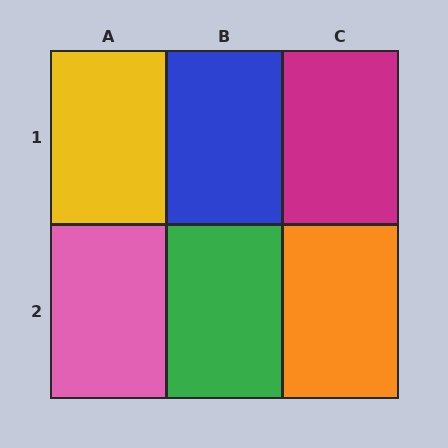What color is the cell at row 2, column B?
Green.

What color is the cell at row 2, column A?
Pink.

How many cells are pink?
1 cell is pink.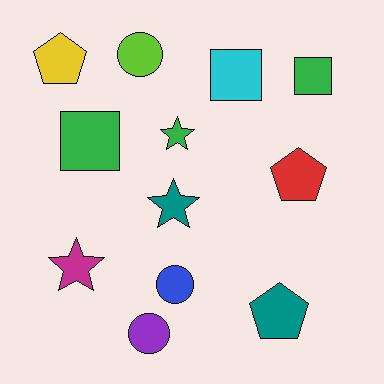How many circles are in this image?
There are 3 circles.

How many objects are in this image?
There are 12 objects.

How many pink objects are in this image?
There are no pink objects.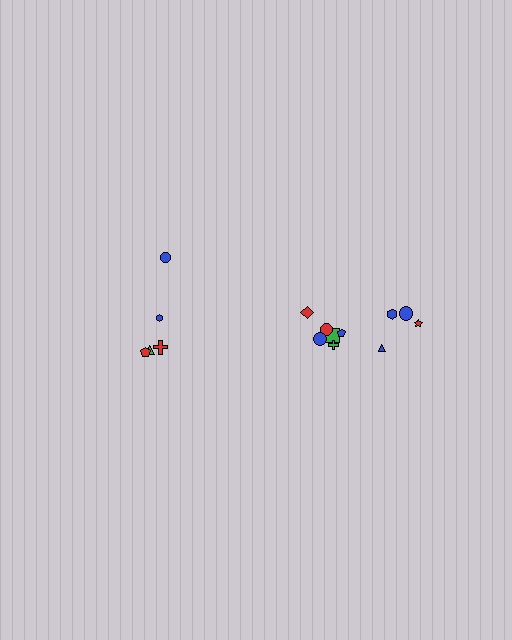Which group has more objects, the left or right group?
The right group.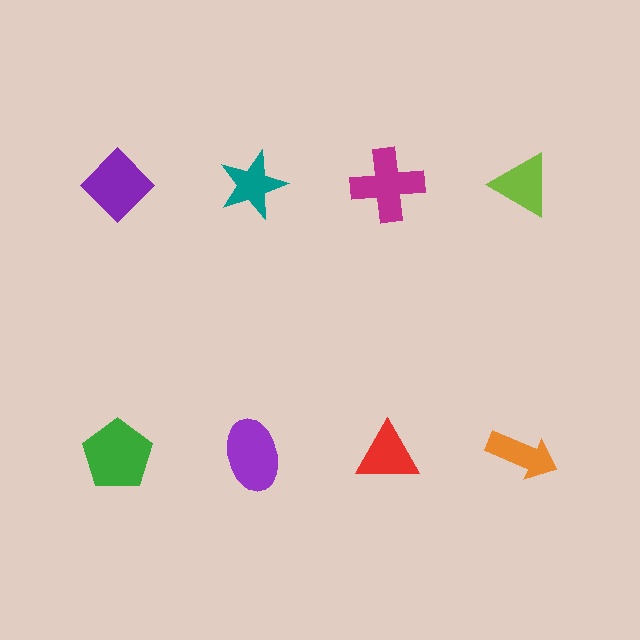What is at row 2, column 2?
A purple ellipse.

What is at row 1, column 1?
A purple diamond.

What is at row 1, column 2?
A teal star.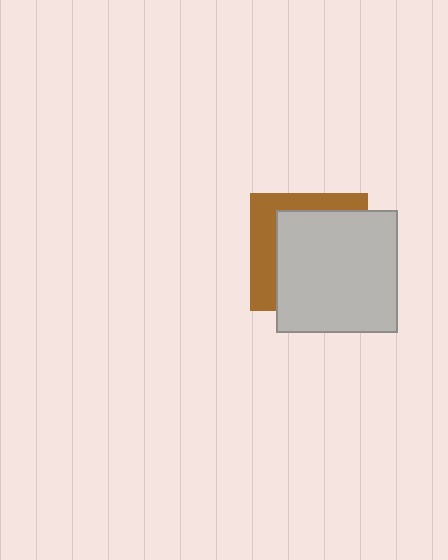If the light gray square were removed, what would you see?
You would see the complete brown square.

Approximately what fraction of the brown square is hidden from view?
Roughly 67% of the brown square is hidden behind the light gray square.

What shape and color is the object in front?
The object in front is a light gray square.